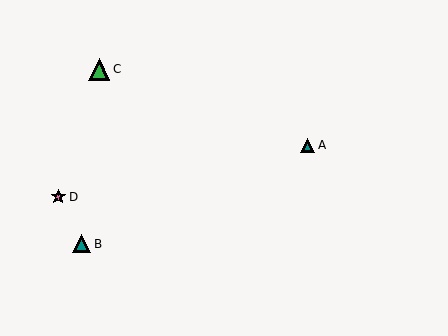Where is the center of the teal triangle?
The center of the teal triangle is at (82, 244).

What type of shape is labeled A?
Shape A is a teal triangle.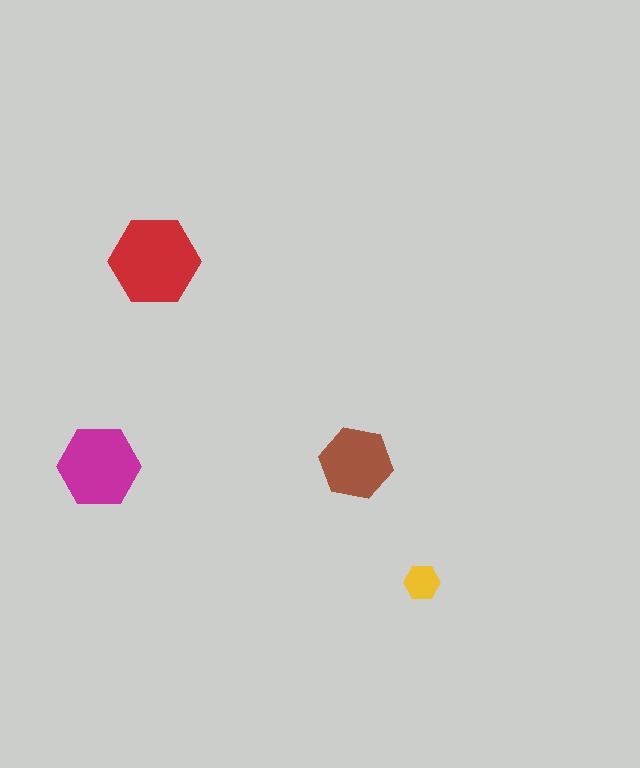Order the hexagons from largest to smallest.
the red one, the magenta one, the brown one, the yellow one.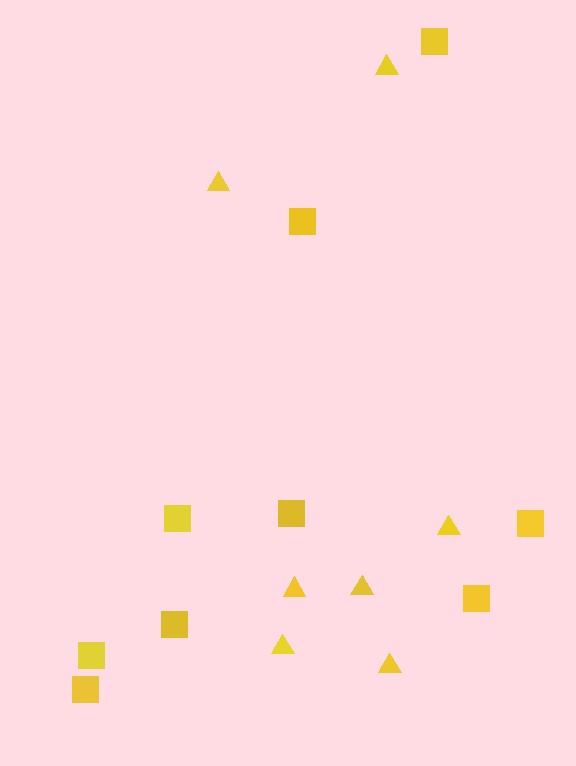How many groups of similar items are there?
There are 2 groups: one group of triangles (7) and one group of squares (9).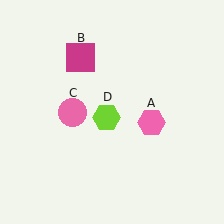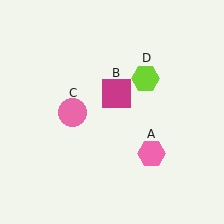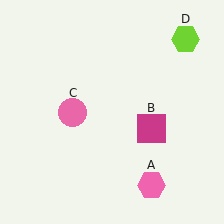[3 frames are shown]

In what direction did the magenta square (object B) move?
The magenta square (object B) moved down and to the right.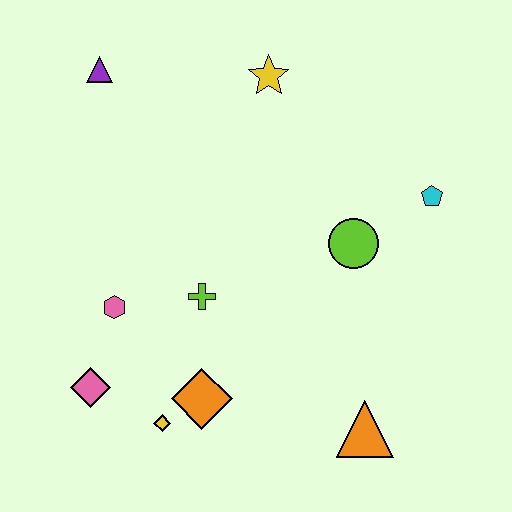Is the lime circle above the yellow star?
No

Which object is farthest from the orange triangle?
The purple triangle is farthest from the orange triangle.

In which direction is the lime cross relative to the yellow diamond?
The lime cross is above the yellow diamond.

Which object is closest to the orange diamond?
The yellow diamond is closest to the orange diamond.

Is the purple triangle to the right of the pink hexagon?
No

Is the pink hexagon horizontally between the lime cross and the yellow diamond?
No